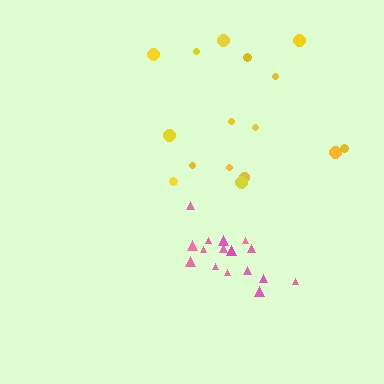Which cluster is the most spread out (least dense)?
Yellow.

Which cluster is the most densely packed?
Pink.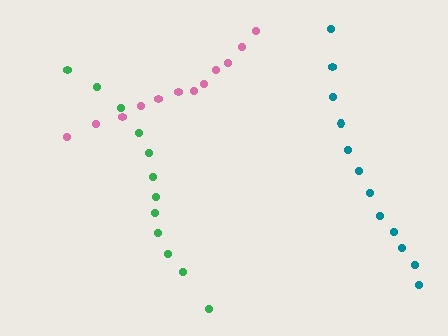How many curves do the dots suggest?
There are 3 distinct paths.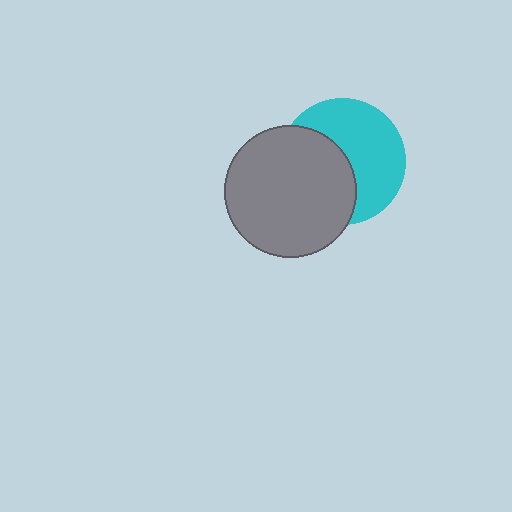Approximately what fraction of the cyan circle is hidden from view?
Roughly 45% of the cyan circle is hidden behind the gray circle.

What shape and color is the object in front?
The object in front is a gray circle.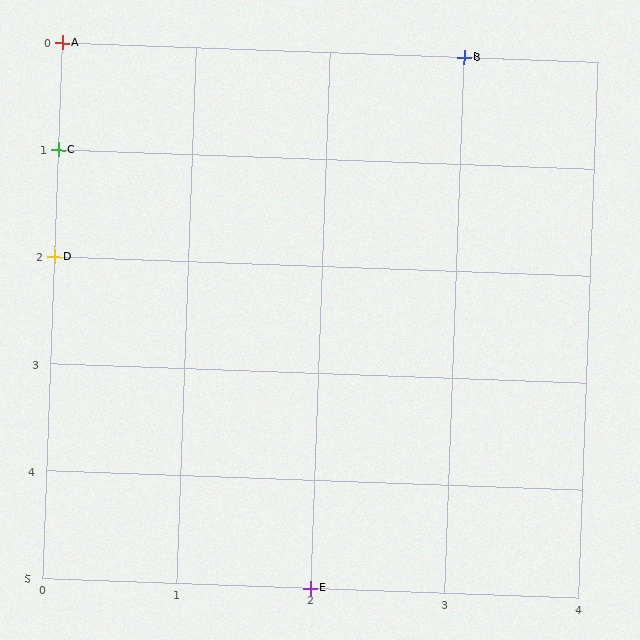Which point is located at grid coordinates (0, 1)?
Point C is at (0, 1).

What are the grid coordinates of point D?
Point D is at grid coordinates (0, 2).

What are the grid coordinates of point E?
Point E is at grid coordinates (2, 5).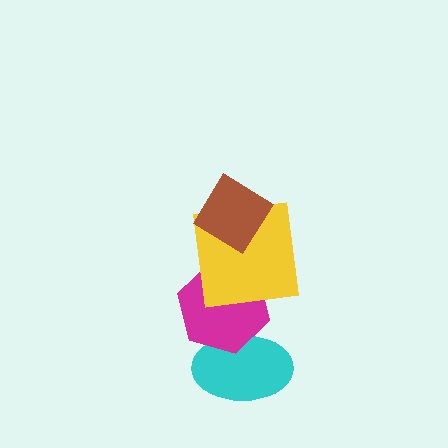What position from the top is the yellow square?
The yellow square is 2nd from the top.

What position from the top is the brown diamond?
The brown diamond is 1st from the top.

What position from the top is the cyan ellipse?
The cyan ellipse is 4th from the top.